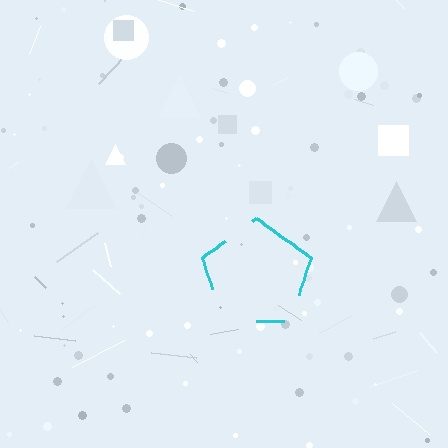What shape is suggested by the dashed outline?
The dashed outline suggests a pentagon.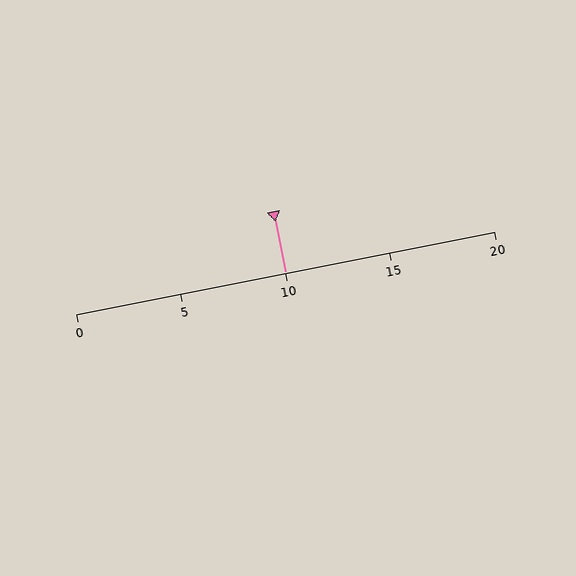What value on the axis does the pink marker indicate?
The marker indicates approximately 10.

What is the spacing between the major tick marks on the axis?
The major ticks are spaced 5 apart.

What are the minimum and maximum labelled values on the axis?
The axis runs from 0 to 20.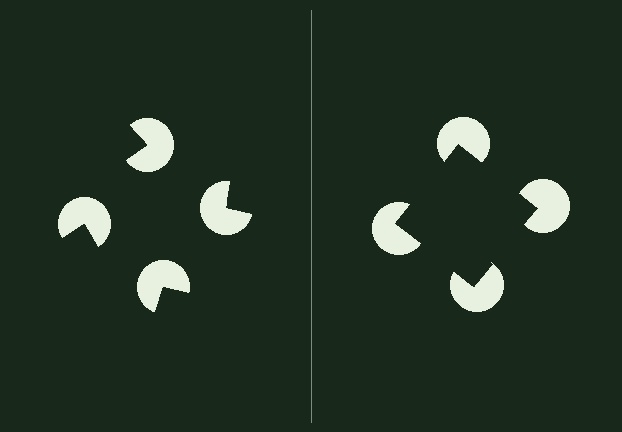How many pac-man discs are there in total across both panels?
8 — 4 on each side.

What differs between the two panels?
The pac-man discs are positioned identically on both sides; only the wedge orientations differ. On the right they align to a square; on the left they are misaligned.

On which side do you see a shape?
An illusory square appears on the right side. On the left side the wedge cuts are rotated, so no coherent shape forms.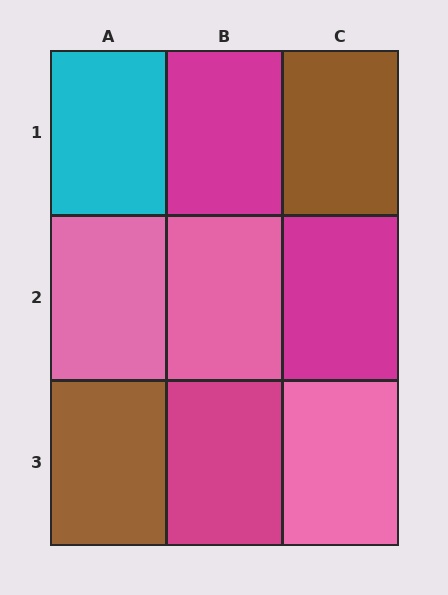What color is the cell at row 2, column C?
Magenta.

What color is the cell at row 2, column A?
Pink.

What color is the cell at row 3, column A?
Brown.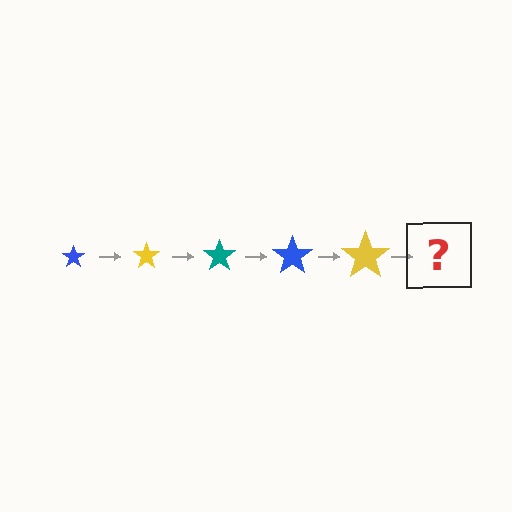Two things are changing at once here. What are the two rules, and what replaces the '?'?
The two rules are that the star grows larger each step and the color cycles through blue, yellow, and teal. The '?' should be a teal star, larger than the previous one.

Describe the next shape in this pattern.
It should be a teal star, larger than the previous one.